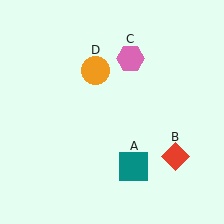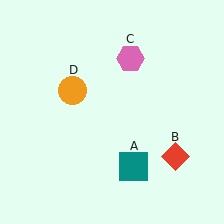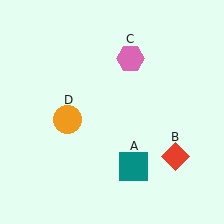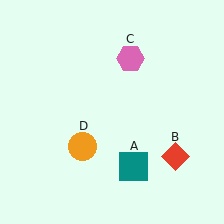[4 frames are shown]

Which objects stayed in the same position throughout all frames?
Teal square (object A) and red diamond (object B) and pink hexagon (object C) remained stationary.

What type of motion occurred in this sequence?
The orange circle (object D) rotated counterclockwise around the center of the scene.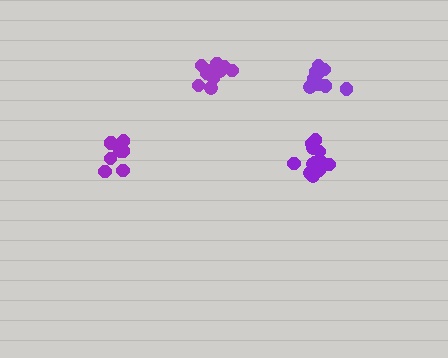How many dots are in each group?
Group 1: 10 dots, Group 2: 12 dots, Group 3: 10 dots, Group 4: 15 dots (47 total).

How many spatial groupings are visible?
There are 4 spatial groupings.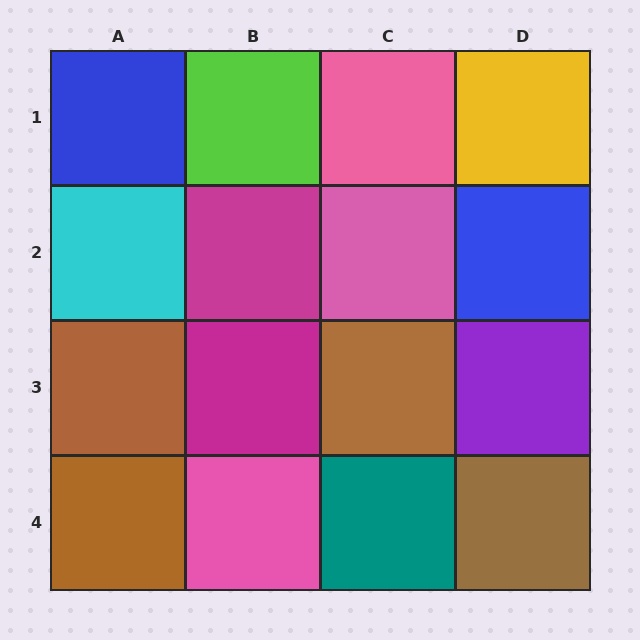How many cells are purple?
1 cell is purple.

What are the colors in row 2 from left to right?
Cyan, magenta, pink, blue.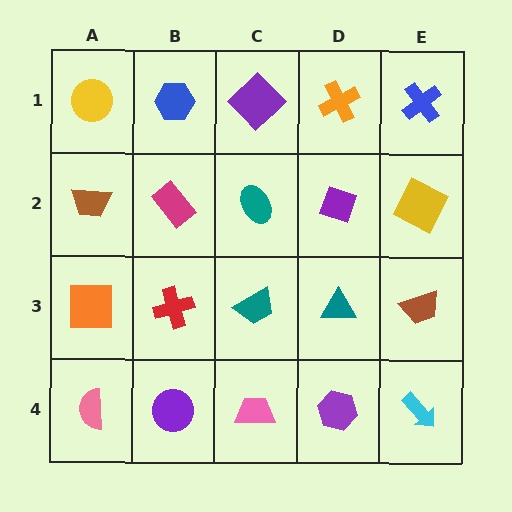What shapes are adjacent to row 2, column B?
A blue hexagon (row 1, column B), a red cross (row 3, column B), a brown trapezoid (row 2, column A), a teal ellipse (row 2, column C).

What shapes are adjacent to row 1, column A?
A brown trapezoid (row 2, column A), a blue hexagon (row 1, column B).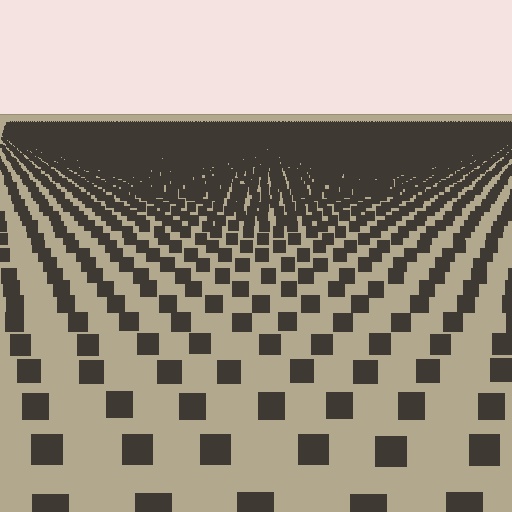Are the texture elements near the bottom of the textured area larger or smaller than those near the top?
Larger. Near the bottom, elements are closer to the viewer and appear at a bigger on-screen size.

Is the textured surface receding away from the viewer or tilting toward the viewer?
The surface is receding away from the viewer. Texture elements get smaller and denser toward the top.